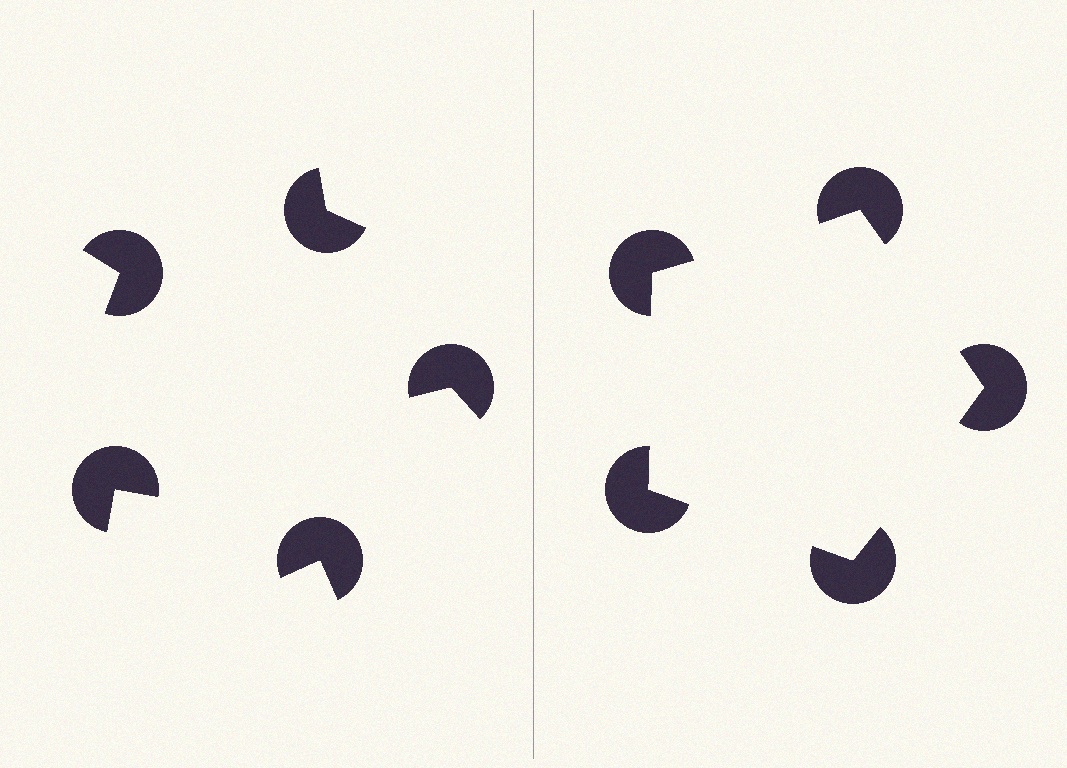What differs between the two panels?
The pac-man discs are positioned identically on both sides; only the wedge orientations differ. On the right they align to a pentagon; on the left they are misaligned.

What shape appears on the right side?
An illusory pentagon.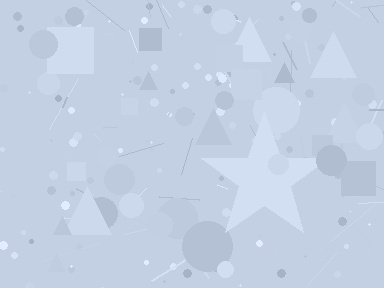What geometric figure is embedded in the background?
A star is embedded in the background.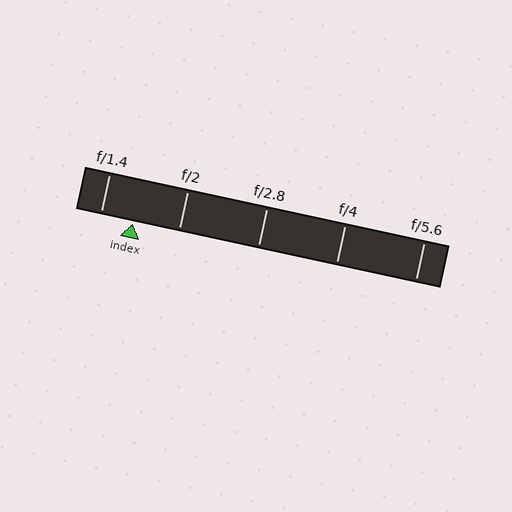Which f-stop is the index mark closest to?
The index mark is closest to f/1.4.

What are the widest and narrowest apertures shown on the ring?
The widest aperture shown is f/1.4 and the narrowest is f/5.6.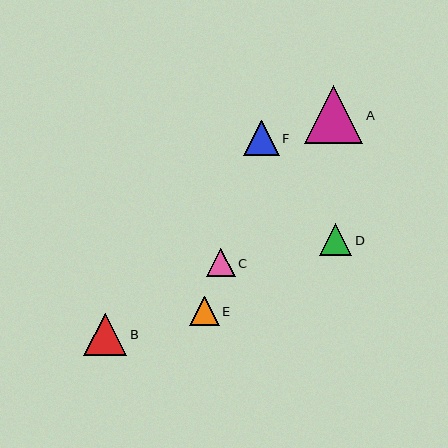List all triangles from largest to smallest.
From largest to smallest: A, B, F, D, E, C.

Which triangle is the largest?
Triangle A is the largest with a size of approximately 59 pixels.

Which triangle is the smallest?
Triangle C is the smallest with a size of approximately 28 pixels.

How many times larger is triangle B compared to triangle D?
Triangle B is approximately 1.3 times the size of triangle D.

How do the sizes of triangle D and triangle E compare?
Triangle D and triangle E are approximately the same size.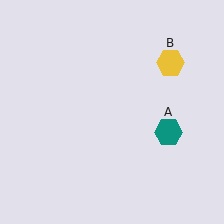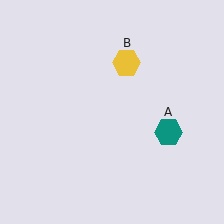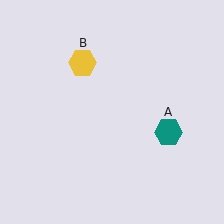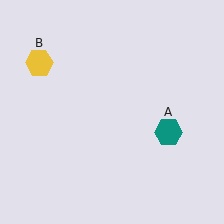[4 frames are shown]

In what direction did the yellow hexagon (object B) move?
The yellow hexagon (object B) moved left.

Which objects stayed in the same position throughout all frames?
Teal hexagon (object A) remained stationary.